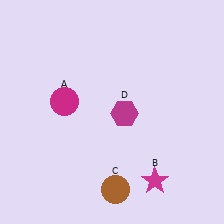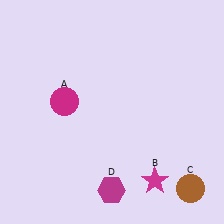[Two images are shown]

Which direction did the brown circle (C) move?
The brown circle (C) moved right.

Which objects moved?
The objects that moved are: the brown circle (C), the magenta hexagon (D).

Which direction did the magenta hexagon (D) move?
The magenta hexagon (D) moved down.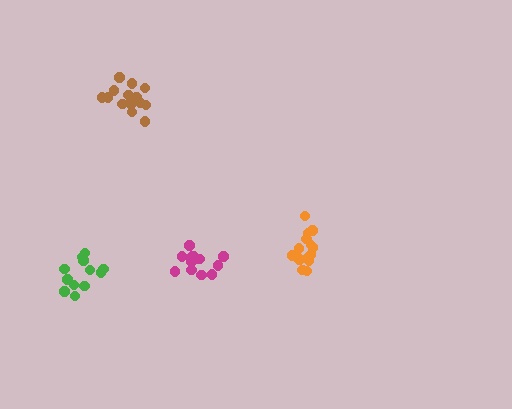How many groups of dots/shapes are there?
There are 4 groups.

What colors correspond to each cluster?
The clusters are colored: green, magenta, orange, brown.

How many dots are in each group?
Group 1: 12 dots, Group 2: 12 dots, Group 3: 14 dots, Group 4: 15 dots (53 total).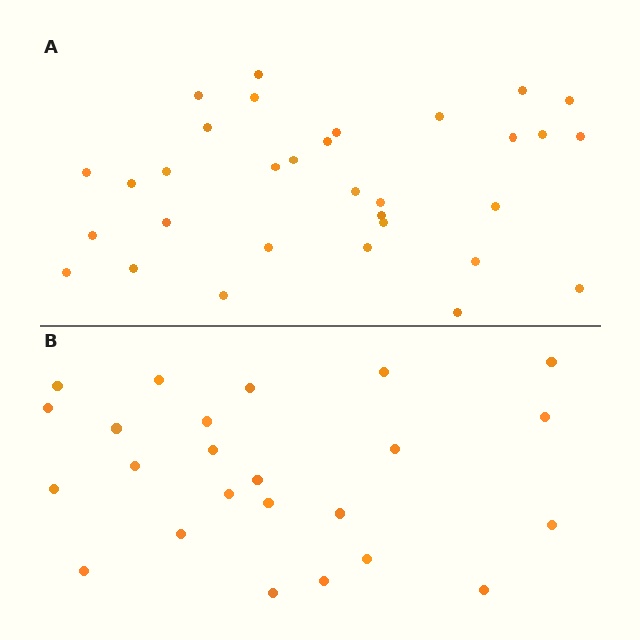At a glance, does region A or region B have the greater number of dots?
Region A (the top region) has more dots.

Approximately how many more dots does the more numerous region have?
Region A has roughly 8 or so more dots than region B.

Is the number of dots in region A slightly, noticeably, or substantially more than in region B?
Region A has noticeably more, but not dramatically so. The ratio is roughly 1.3 to 1.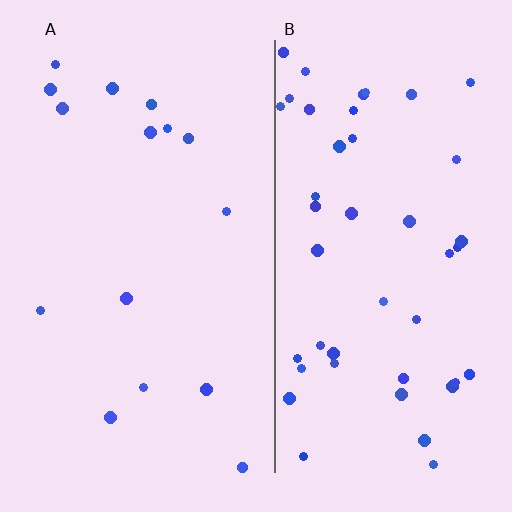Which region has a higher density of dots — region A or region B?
B (the right).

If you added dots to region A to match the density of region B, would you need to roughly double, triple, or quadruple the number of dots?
Approximately triple.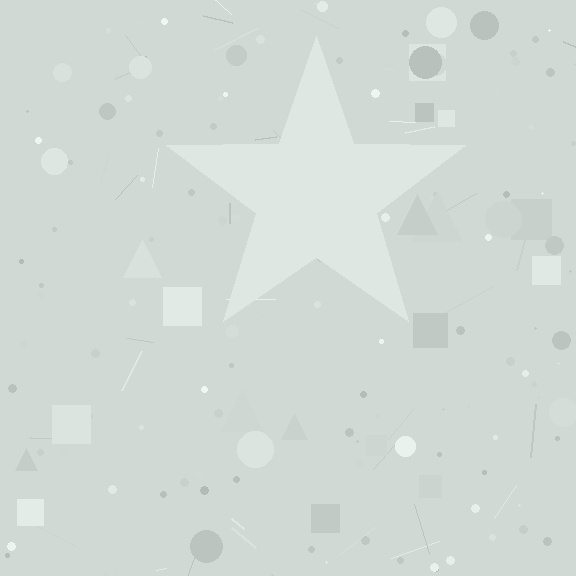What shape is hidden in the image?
A star is hidden in the image.